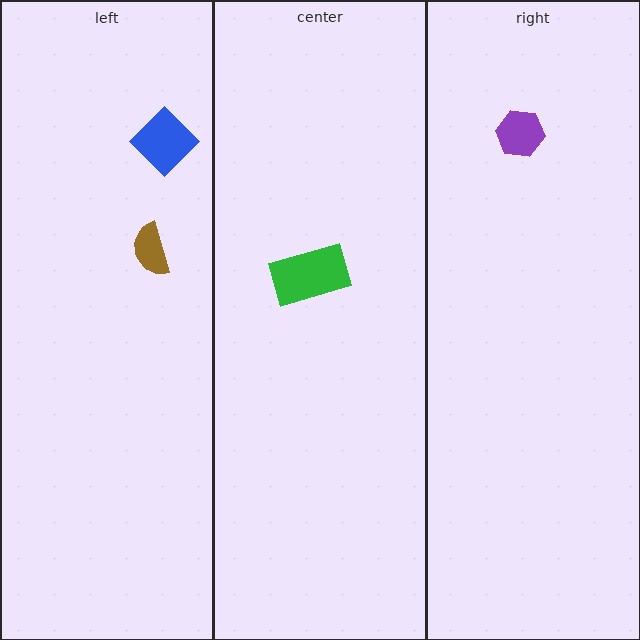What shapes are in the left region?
The brown semicircle, the blue diamond.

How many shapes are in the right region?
1.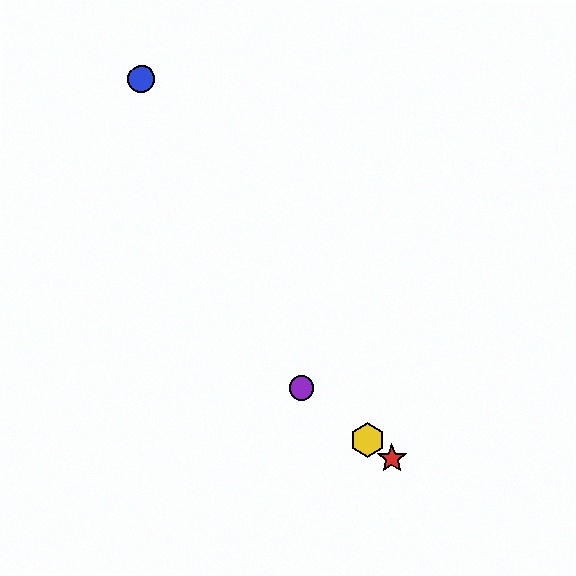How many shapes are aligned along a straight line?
4 shapes (the red star, the green diamond, the yellow hexagon, the purple circle) are aligned along a straight line.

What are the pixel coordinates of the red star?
The red star is at (392, 459).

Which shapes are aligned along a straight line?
The red star, the green diamond, the yellow hexagon, the purple circle are aligned along a straight line.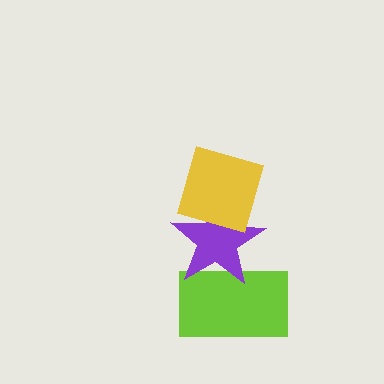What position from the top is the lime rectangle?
The lime rectangle is 3rd from the top.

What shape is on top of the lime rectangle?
The purple star is on top of the lime rectangle.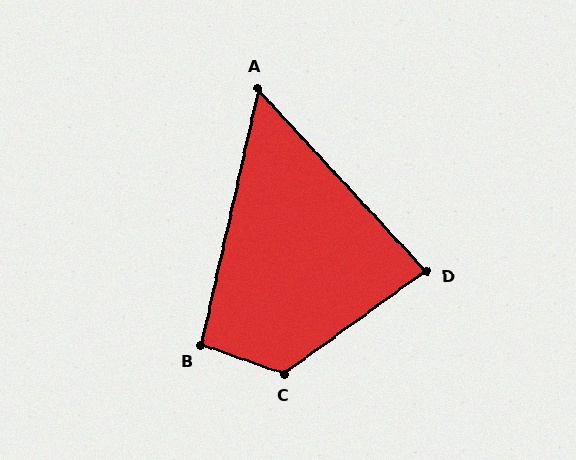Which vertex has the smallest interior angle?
A, at approximately 55 degrees.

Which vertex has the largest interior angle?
C, at approximately 125 degrees.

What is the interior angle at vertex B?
Approximately 97 degrees (obtuse).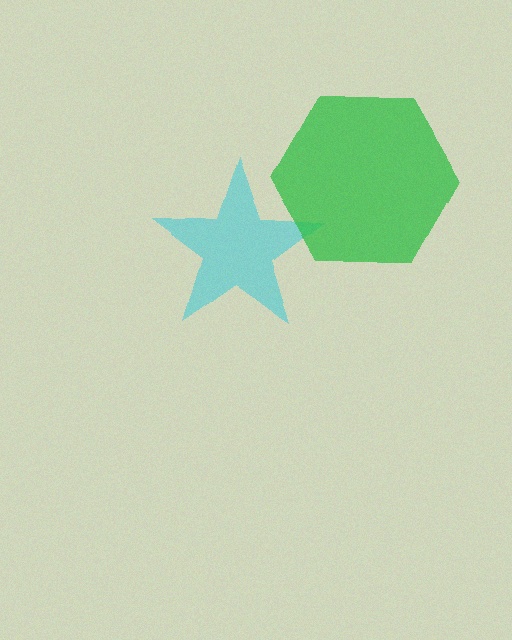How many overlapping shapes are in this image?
There are 2 overlapping shapes in the image.